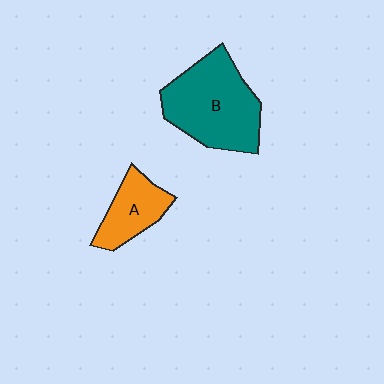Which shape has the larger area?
Shape B (teal).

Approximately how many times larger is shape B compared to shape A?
Approximately 2.0 times.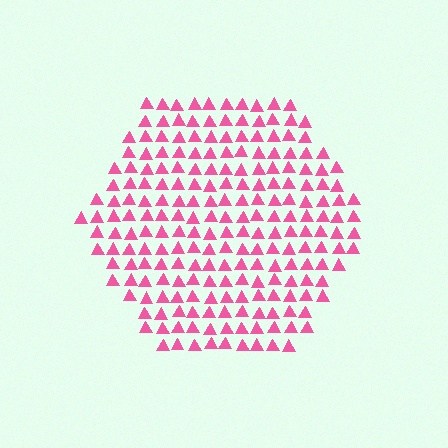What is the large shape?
The large shape is a hexagon.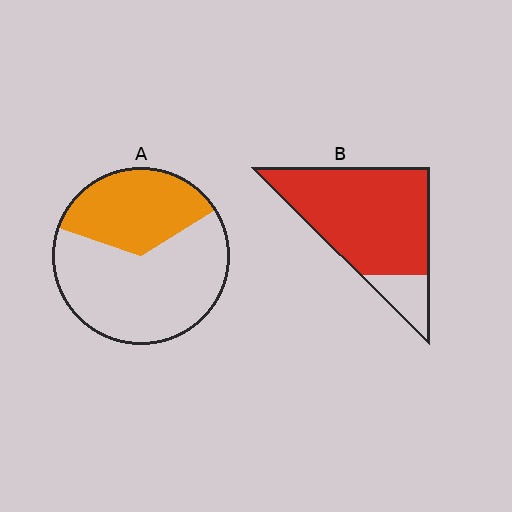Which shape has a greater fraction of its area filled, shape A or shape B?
Shape B.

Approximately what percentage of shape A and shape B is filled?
A is approximately 35% and B is approximately 85%.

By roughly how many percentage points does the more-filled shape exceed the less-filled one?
By roughly 50 percentage points (B over A).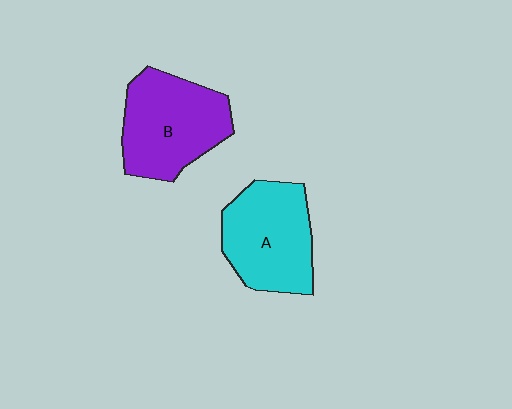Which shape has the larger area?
Shape B (purple).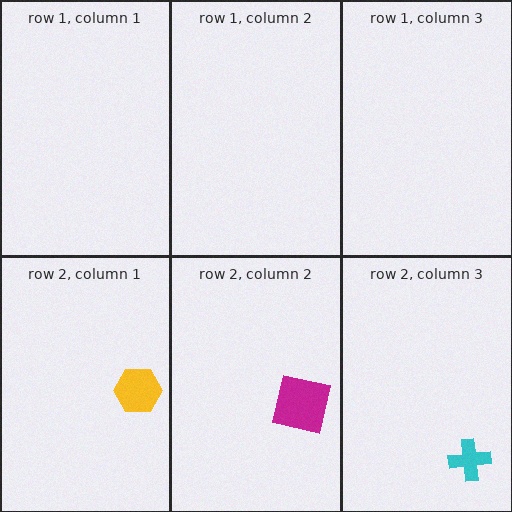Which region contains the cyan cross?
The row 2, column 3 region.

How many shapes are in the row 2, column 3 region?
1.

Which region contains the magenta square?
The row 2, column 2 region.